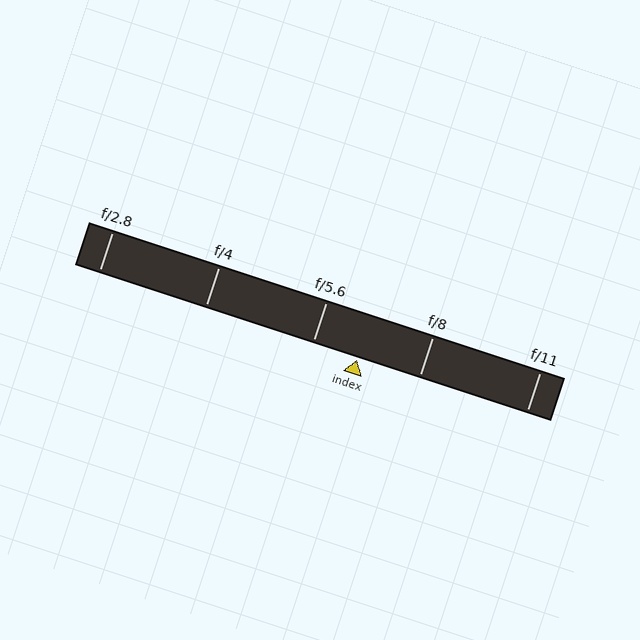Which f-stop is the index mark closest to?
The index mark is closest to f/5.6.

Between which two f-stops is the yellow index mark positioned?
The index mark is between f/5.6 and f/8.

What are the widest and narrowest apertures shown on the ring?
The widest aperture shown is f/2.8 and the narrowest is f/11.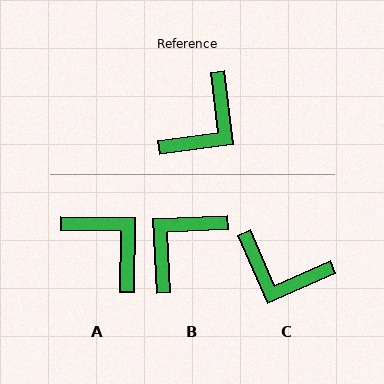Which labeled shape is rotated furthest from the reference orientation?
B, about 175 degrees away.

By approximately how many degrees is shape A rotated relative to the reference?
Approximately 82 degrees counter-clockwise.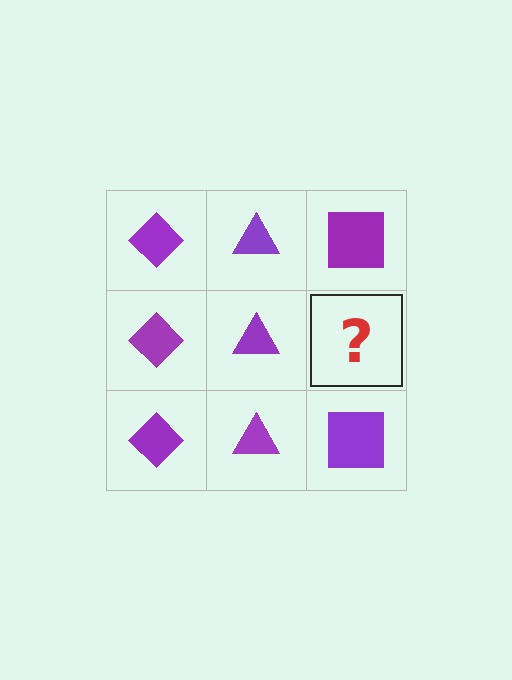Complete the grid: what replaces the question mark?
The question mark should be replaced with a purple square.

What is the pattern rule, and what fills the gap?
The rule is that each column has a consistent shape. The gap should be filled with a purple square.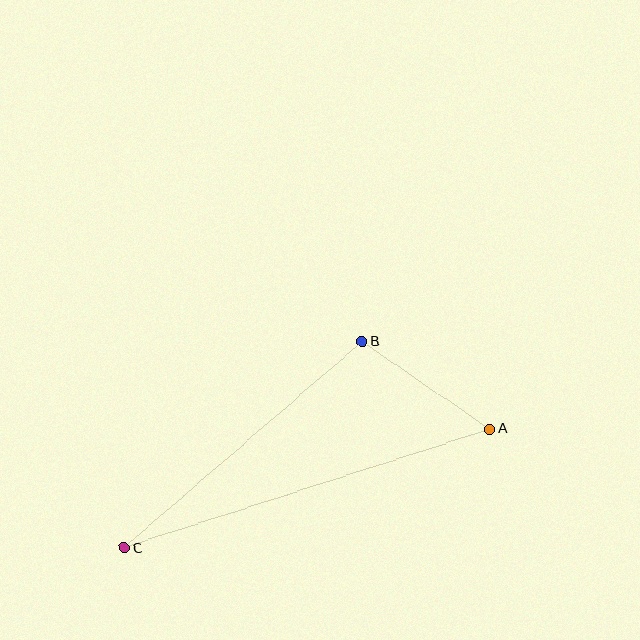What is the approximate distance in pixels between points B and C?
The distance between B and C is approximately 315 pixels.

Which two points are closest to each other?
Points A and B are closest to each other.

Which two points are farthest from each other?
Points A and C are farthest from each other.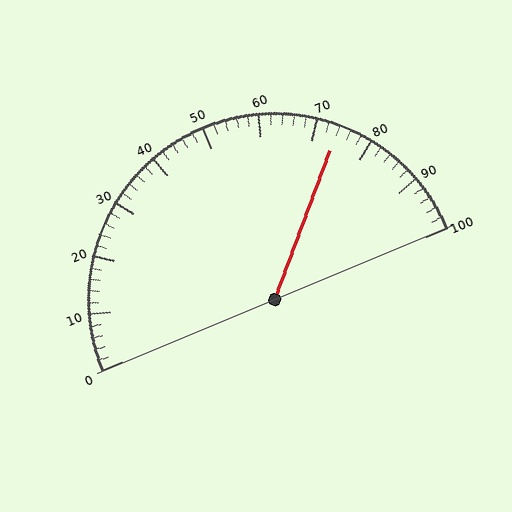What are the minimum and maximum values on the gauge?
The gauge ranges from 0 to 100.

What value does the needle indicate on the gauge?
The needle indicates approximately 74.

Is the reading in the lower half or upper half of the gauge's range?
The reading is in the upper half of the range (0 to 100).